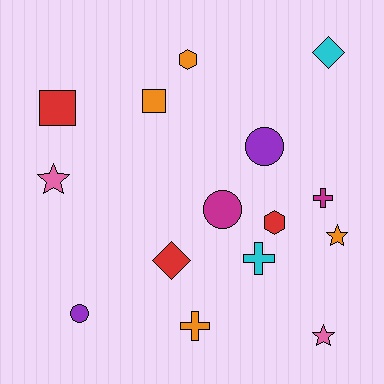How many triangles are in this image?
There are no triangles.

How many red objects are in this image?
There are 3 red objects.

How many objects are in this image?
There are 15 objects.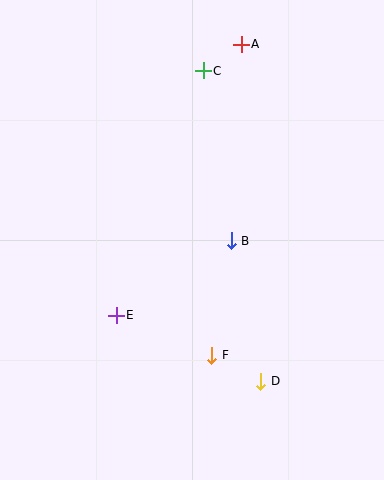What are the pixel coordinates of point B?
Point B is at (231, 241).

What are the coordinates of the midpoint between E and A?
The midpoint between E and A is at (179, 180).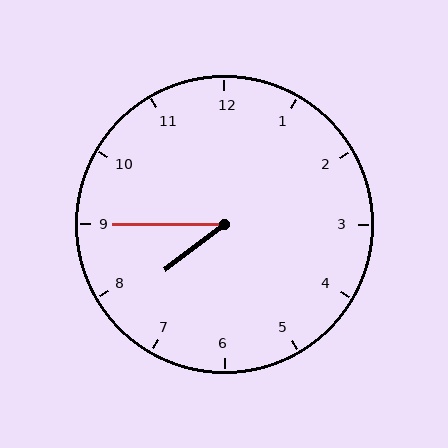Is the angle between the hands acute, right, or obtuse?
It is acute.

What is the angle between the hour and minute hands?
Approximately 38 degrees.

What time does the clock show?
7:45.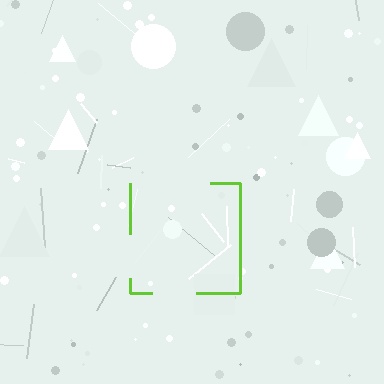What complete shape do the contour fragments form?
The contour fragments form a square.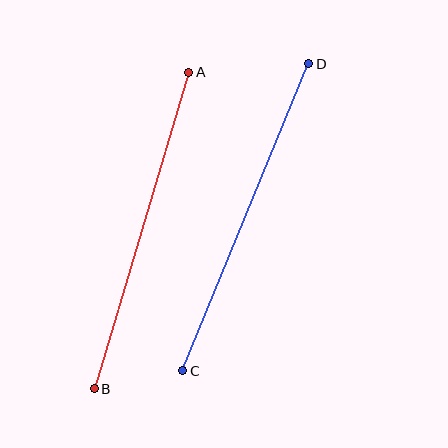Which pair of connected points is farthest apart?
Points C and D are farthest apart.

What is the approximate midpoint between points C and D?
The midpoint is at approximately (246, 217) pixels.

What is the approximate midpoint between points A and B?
The midpoint is at approximately (142, 231) pixels.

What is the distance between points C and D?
The distance is approximately 332 pixels.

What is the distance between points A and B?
The distance is approximately 330 pixels.